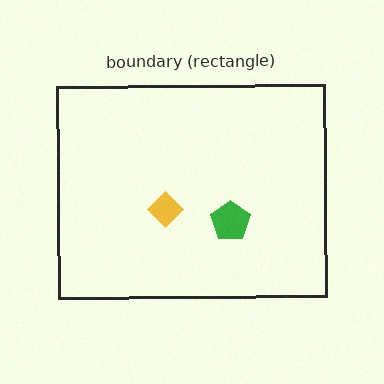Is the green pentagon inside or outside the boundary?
Inside.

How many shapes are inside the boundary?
2 inside, 0 outside.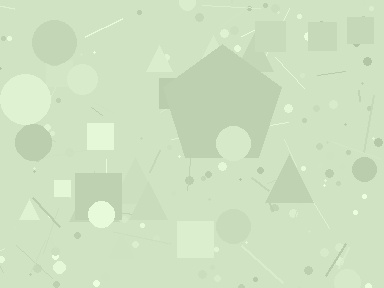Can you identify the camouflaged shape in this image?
The camouflaged shape is a pentagon.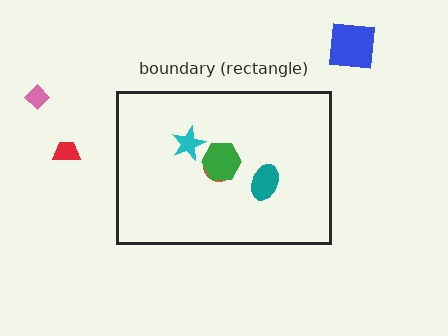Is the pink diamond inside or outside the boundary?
Outside.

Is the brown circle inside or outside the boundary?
Inside.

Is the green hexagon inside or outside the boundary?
Inside.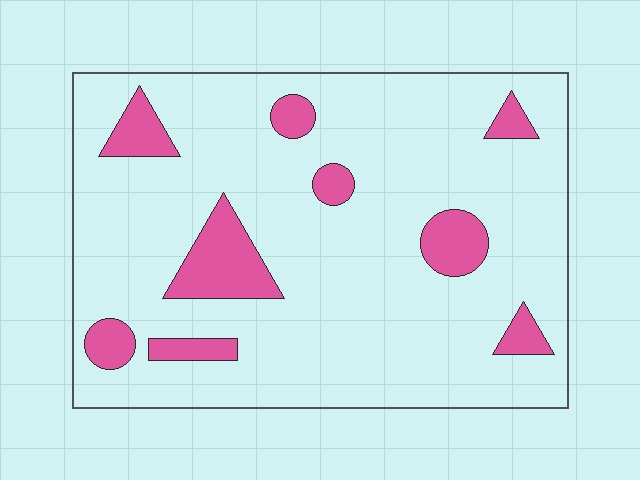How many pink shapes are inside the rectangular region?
9.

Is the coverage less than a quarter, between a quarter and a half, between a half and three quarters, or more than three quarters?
Less than a quarter.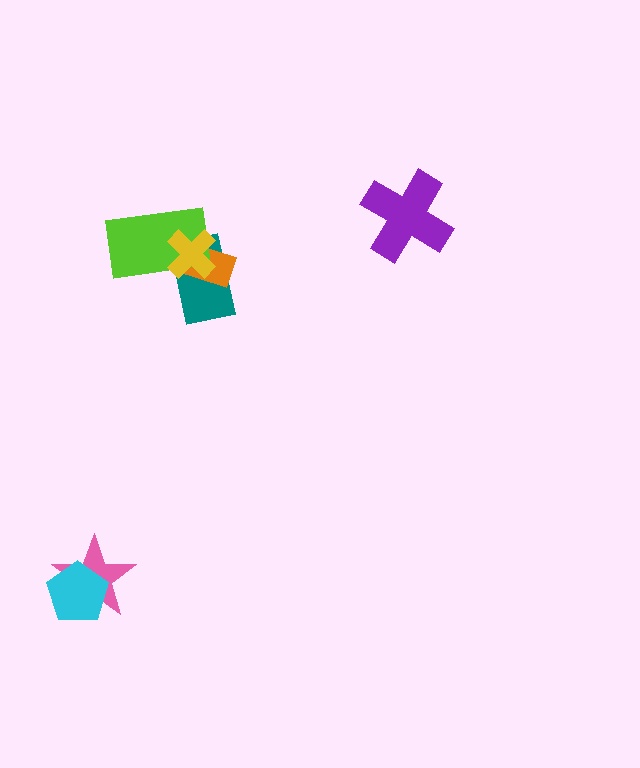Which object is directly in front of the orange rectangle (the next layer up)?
The lime rectangle is directly in front of the orange rectangle.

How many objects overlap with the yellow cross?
3 objects overlap with the yellow cross.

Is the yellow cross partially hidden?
No, no other shape covers it.